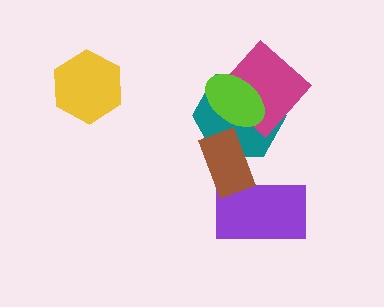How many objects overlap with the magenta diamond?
2 objects overlap with the magenta diamond.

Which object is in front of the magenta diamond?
The lime ellipse is in front of the magenta diamond.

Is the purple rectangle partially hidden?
Yes, it is partially covered by another shape.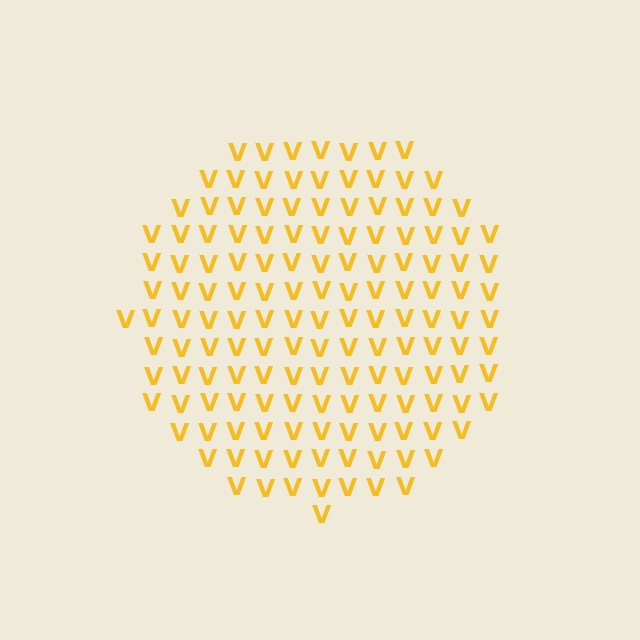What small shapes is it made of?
It is made of small letter V's.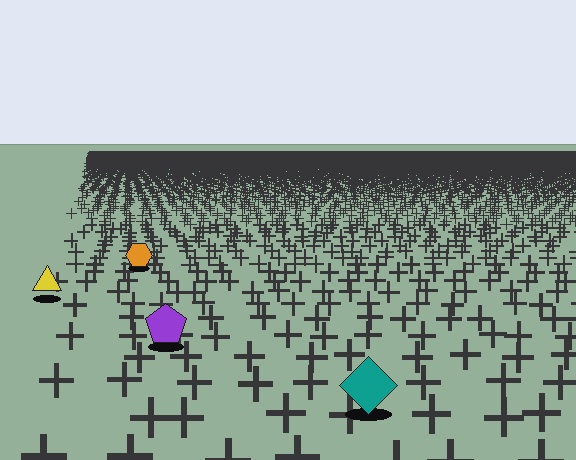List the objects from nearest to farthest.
From nearest to farthest: the teal diamond, the purple pentagon, the yellow triangle, the orange hexagon.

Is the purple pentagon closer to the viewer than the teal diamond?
No. The teal diamond is closer — you can tell from the texture gradient: the ground texture is coarser near it.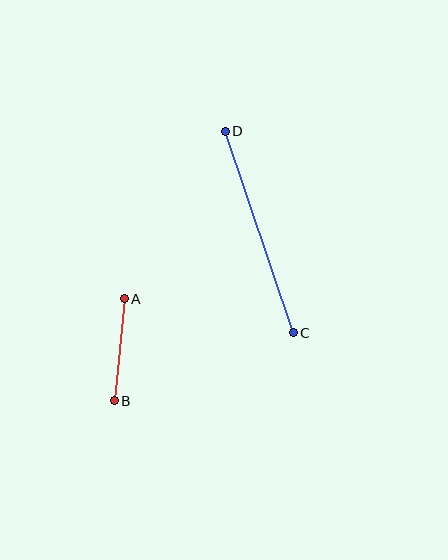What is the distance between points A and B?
The distance is approximately 102 pixels.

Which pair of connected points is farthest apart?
Points C and D are farthest apart.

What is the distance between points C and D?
The distance is approximately 213 pixels.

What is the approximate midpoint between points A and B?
The midpoint is at approximately (119, 350) pixels.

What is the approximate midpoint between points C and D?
The midpoint is at approximately (259, 232) pixels.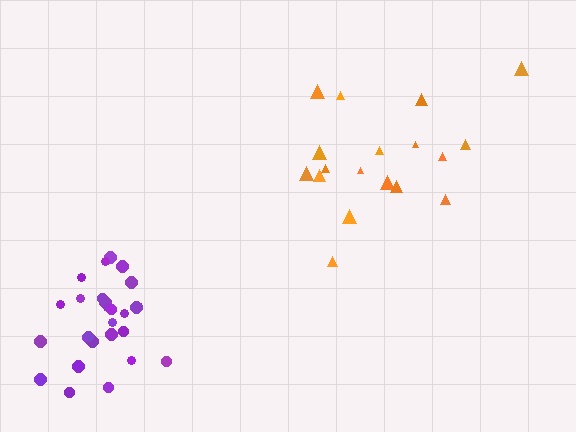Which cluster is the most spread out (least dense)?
Orange.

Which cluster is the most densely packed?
Purple.